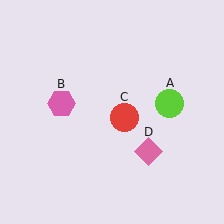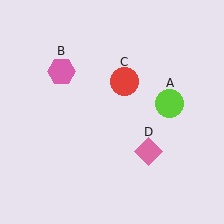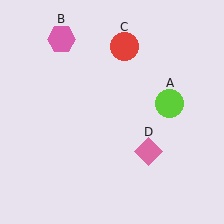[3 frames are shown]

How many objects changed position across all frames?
2 objects changed position: pink hexagon (object B), red circle (object C).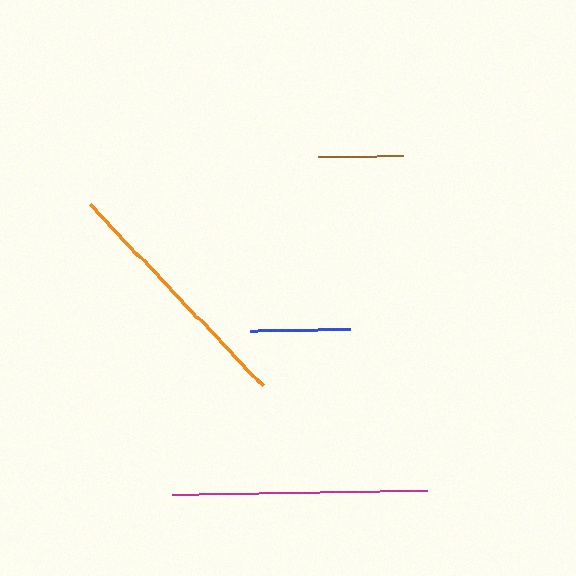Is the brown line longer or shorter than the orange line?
The orange line is longer than the brown line.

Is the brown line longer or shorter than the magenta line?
The magenta line is longer than the brown line.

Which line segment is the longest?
The magenta line is the longest at approximately 256 pixels.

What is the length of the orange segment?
The orange segment is approximately 251 pixels long.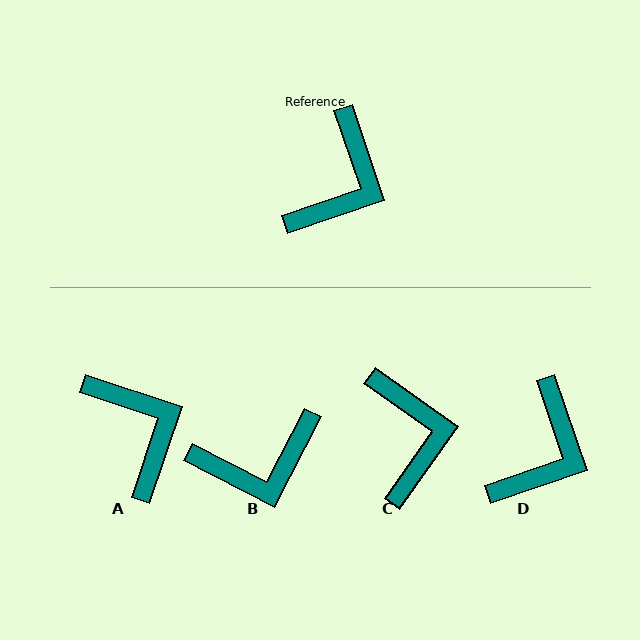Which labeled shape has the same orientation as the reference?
D.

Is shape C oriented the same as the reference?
No, it is off by about 36 degrees.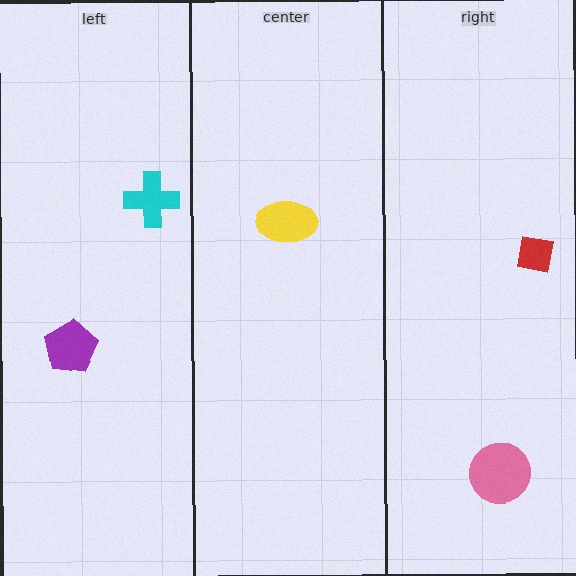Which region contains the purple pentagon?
The left region.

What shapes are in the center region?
The yellow ellipse.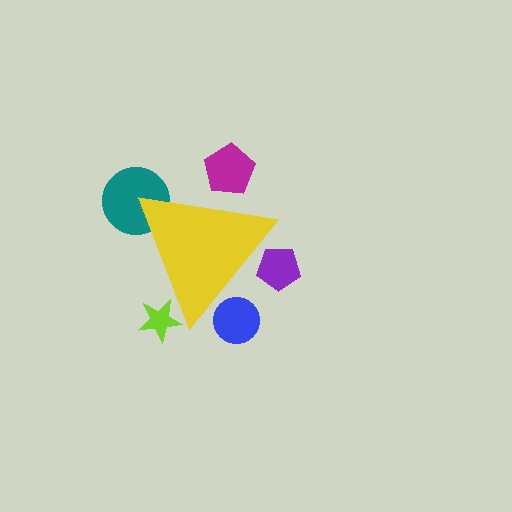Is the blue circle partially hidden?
Yes, the blue circle is partially hidden behind the yellow triangle.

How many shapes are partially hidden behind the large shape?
5 shapes are partially hidden.